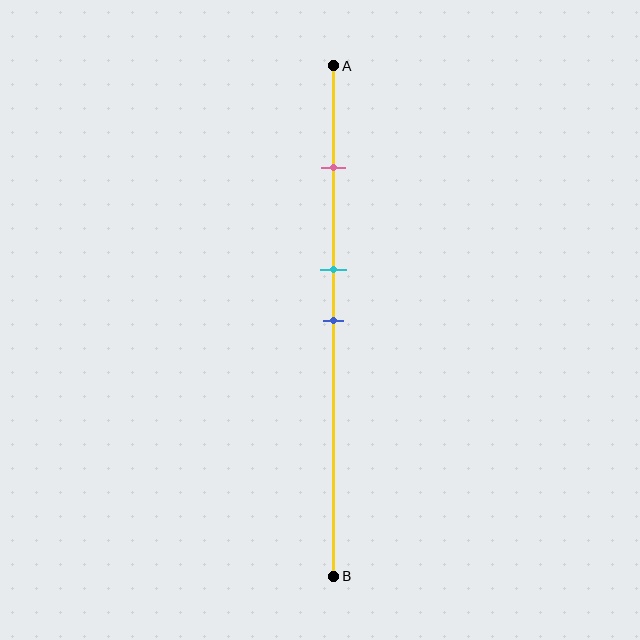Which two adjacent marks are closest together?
The cyan and blue marks are the closest adjacent pair.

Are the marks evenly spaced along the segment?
No, the marks are not evenly spaced.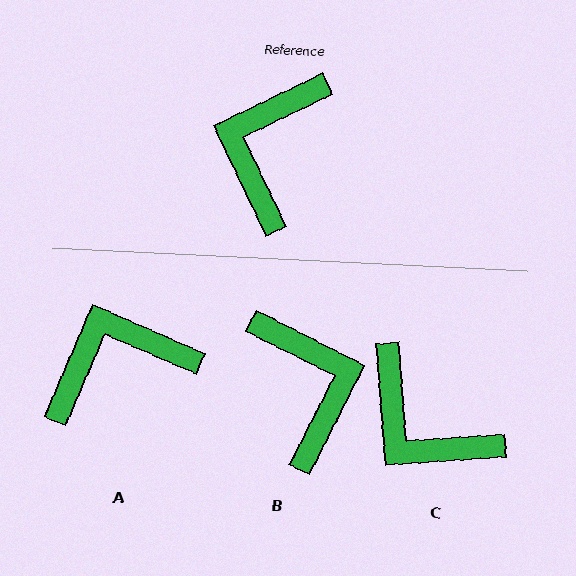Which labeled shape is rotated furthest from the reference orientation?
B, about 142 degrees away.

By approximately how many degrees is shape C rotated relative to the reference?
Approximately 69 degrees counter-clockwise.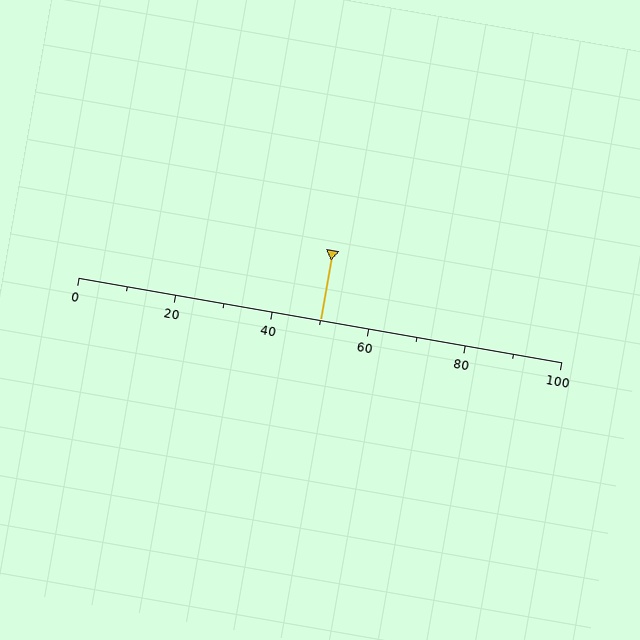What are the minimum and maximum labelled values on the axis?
The axis runs from 0 to 100.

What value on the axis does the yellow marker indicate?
The marker indicates approximately 50.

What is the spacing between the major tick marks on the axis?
The major ticks are spaced 20 apart.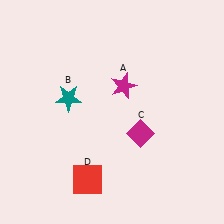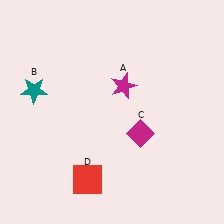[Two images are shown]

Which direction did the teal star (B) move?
The teal star (B) moved left.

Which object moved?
The teal star (B) moved left.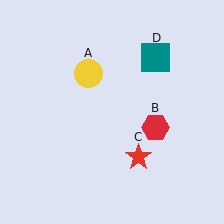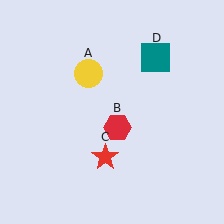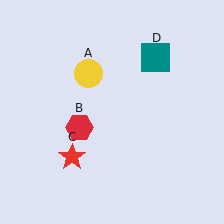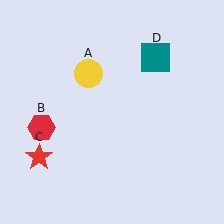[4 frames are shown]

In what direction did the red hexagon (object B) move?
The red hexagon (object B) moved left.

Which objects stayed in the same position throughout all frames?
Yellow circle (object A) and teal square (object D) remained stationary.